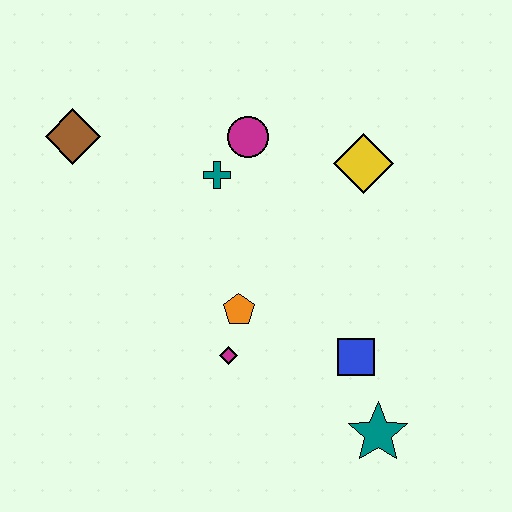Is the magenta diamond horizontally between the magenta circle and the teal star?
No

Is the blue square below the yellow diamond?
Yes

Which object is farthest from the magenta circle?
The teal star is farthest from the magenta circle.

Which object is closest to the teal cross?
The magenta circle is closest to the teal cross.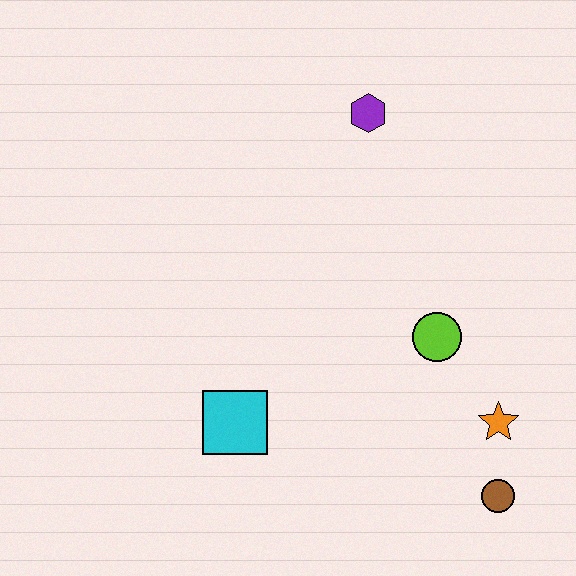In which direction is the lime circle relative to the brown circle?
The lime circle is above the brown circle.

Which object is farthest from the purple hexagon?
The brown circle is farthest from the purple hexagon.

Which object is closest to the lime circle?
The orange star is closest to the lime circle.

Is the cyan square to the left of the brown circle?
Yes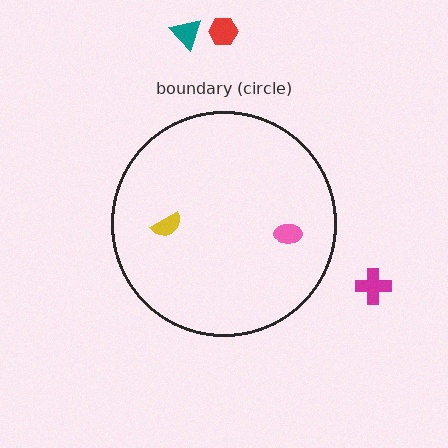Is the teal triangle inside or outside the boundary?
Outside.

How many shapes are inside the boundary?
2 inside, 3 outside.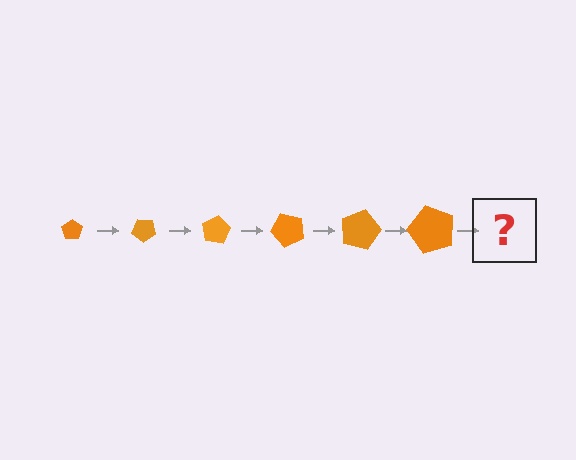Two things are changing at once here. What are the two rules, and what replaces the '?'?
The two rules are that the pentagon grows larger each step and it rotates 40 degrees each step. The '?' should be a pentagon, larger than the previous one and rotated 240 degrees from the start.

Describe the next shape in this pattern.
It should be a pentagon, larger than the previous one and rotated 240 degrees from the start.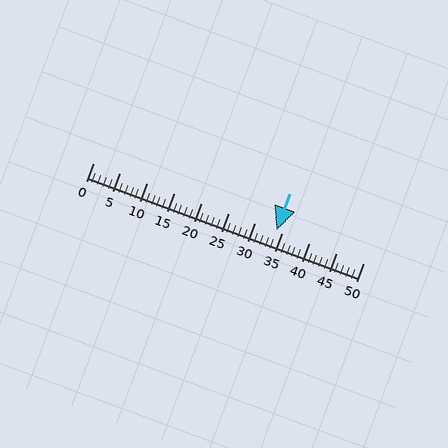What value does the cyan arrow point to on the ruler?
The cyan arrow points to approximately 34.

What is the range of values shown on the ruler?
The ruler shows values from 0 to 50.